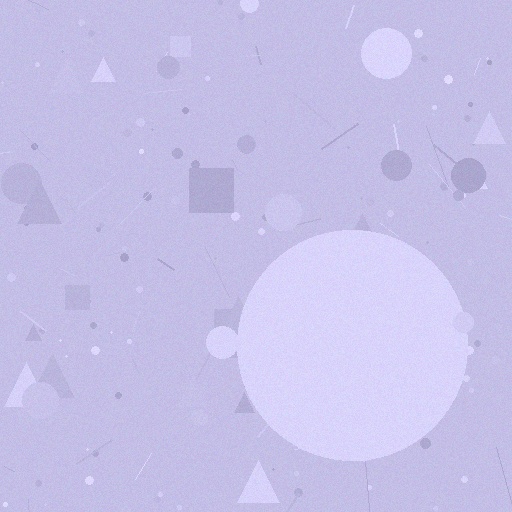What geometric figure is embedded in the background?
A circle is embedded in the background.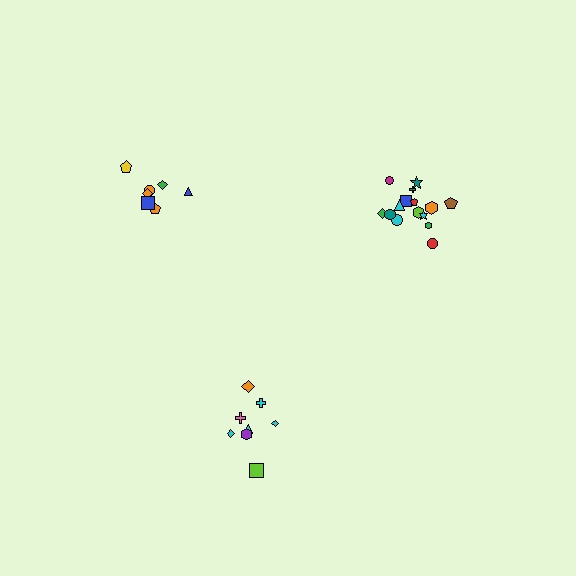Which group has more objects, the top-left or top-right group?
The top-right group.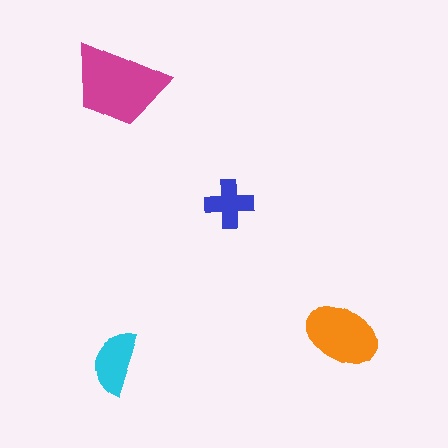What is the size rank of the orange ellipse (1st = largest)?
2nd.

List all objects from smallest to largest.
The blue cross, the cyan semicircle, the orange ellipse, the magenta trapezoid.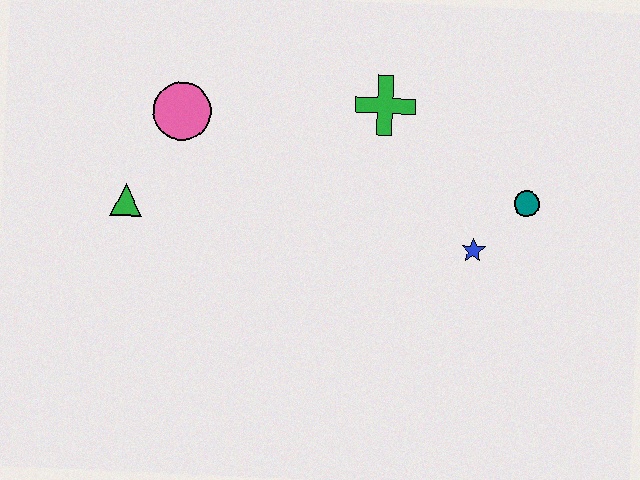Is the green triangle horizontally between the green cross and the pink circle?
No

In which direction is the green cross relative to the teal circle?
The green cross is to the left of the teal circle.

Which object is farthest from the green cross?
The green triangle is farthest from the green cross.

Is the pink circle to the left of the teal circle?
Yes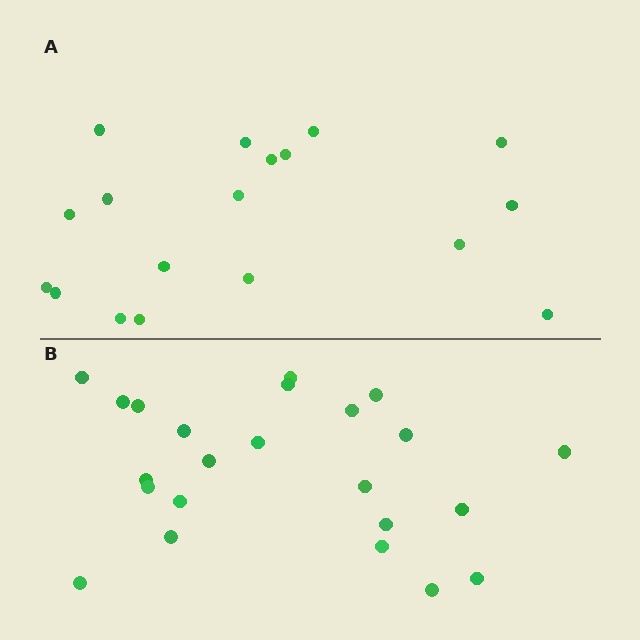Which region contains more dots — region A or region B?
Region B (the bottom region) has more dots.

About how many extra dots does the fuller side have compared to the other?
Region B has about 5 more dots than region A.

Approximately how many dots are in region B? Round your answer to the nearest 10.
About 20 dots. (The exact count is 23, which rounds to 20.)